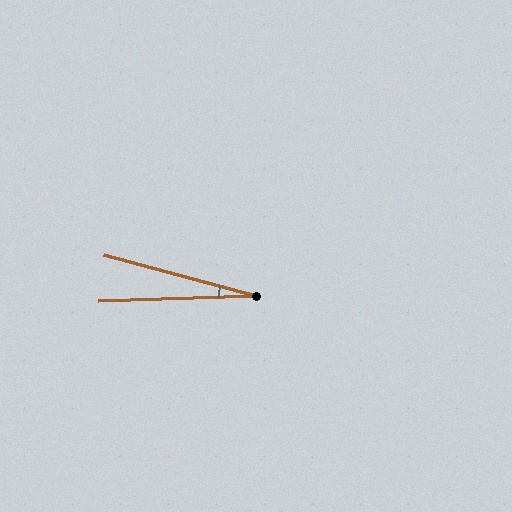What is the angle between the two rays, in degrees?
Approximately 17 degrees.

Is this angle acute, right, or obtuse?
It is acute.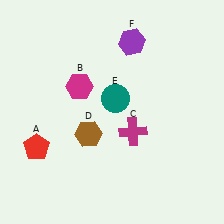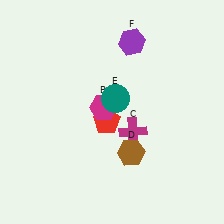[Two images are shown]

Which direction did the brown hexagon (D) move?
The brown hexagon (D) moved right.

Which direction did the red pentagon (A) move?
The red pentagon (A) moved right.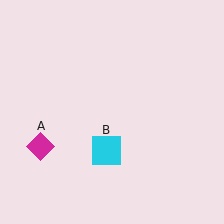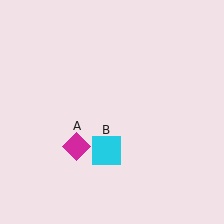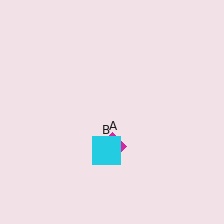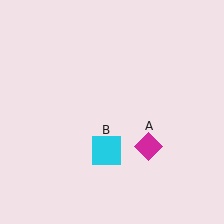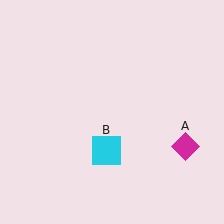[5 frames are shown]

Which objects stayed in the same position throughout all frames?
Cyan square (object B) remained stationary.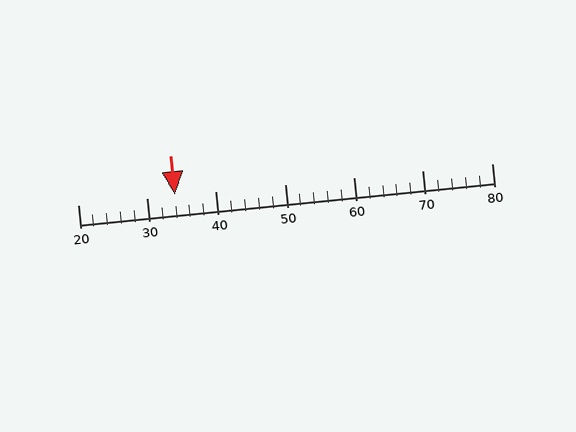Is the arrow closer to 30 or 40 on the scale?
The arrow is closer to 30.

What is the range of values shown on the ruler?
The ruler shows values from 20 to 80.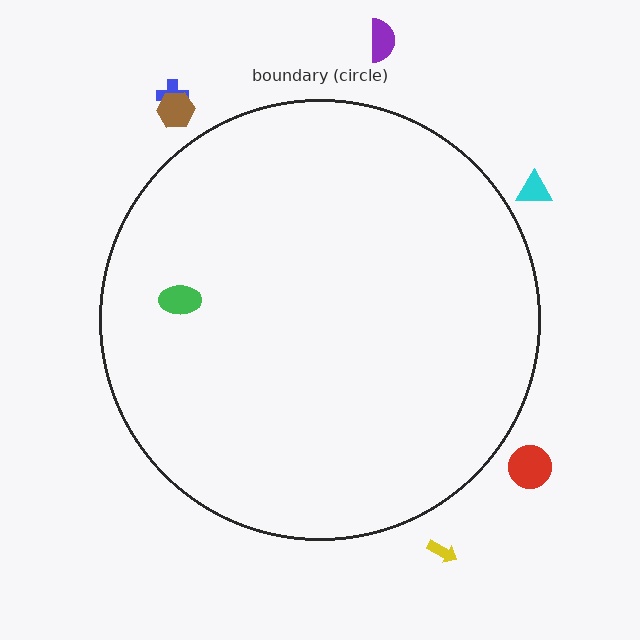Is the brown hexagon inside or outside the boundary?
Outside.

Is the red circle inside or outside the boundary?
Outside.